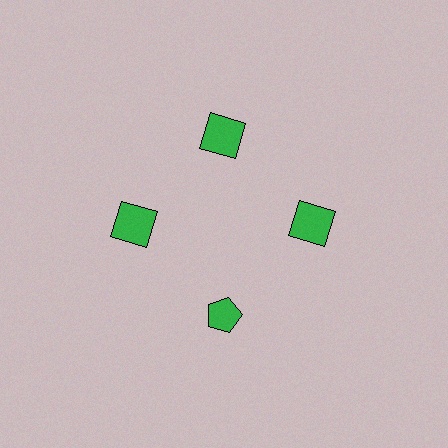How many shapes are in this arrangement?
There are 4 shapes arranged in a ring pattern.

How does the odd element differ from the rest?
It has a different shape: pentagon instead of square.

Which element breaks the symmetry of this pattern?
The green pentagon at roughly the 6 o'clock position breaks the symmetry. All other shapes are green squares.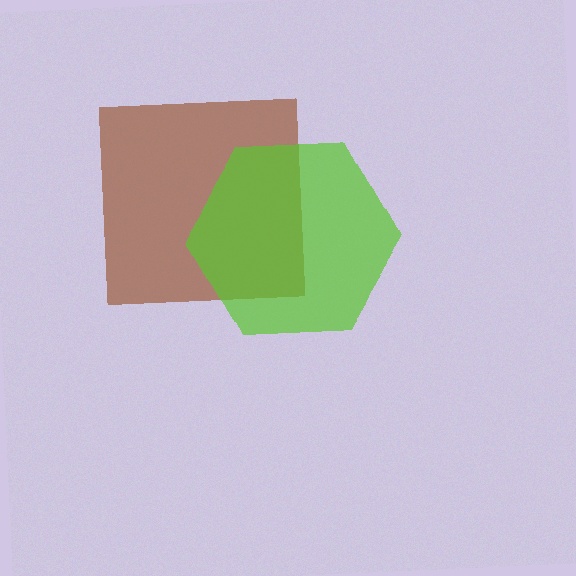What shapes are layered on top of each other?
The layered shapes are: a brown square, a lime hexagon.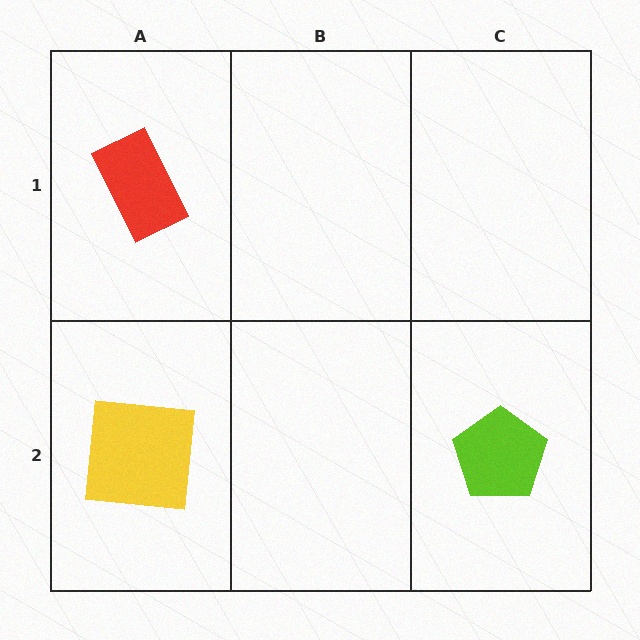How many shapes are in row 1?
1 shape.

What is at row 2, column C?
A lime pentagon.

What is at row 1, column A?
A red rectangle.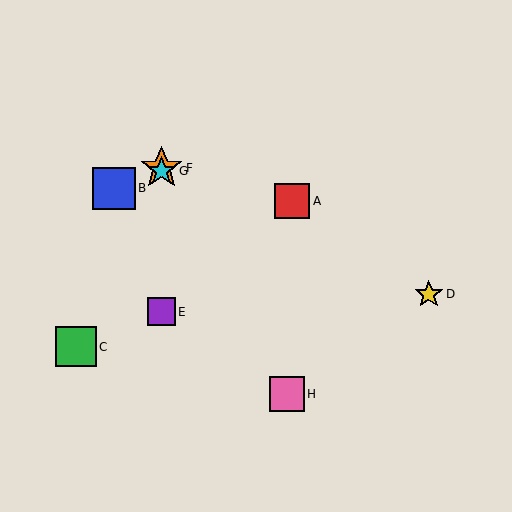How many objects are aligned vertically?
3 objects (E, F, G) are aligned vertically.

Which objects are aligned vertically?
Objects E, F, G are aligned vertically.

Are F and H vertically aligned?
No, F is at x≈161 and H is at x≈287.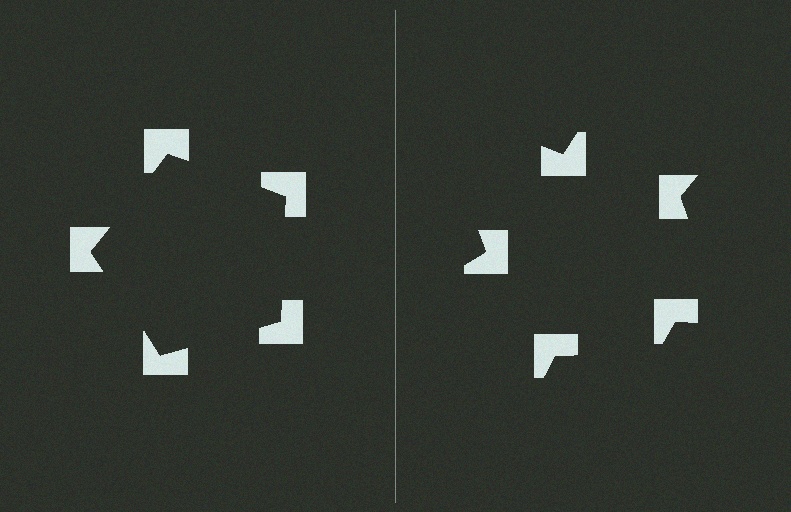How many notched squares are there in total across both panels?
10 — 5 on each side.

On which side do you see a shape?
An illusory pentagon appears on the left side. On the right side the wedge cuts are rotated, so no coherent shape forms.